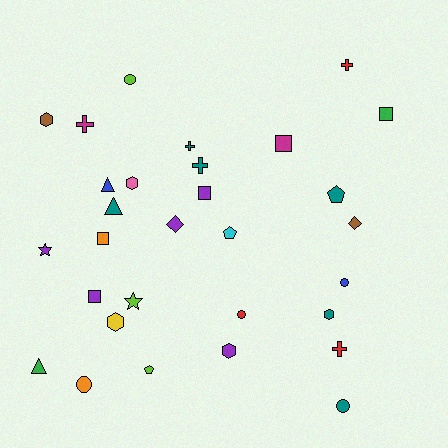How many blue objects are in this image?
There are 2 blue objects.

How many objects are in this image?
There are 30 objects.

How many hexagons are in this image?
There are 5 hexagons.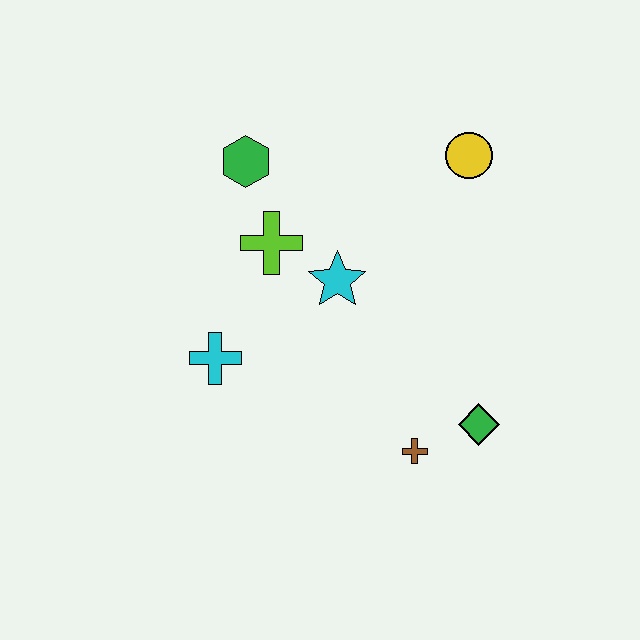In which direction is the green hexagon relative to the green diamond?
The green hexagon is above the green diamond.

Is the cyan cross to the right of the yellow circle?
No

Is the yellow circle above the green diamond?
Yes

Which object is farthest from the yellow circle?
The cyan cross is farthest from the yellow circle.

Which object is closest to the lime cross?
The cyan star is closest to the lime cross.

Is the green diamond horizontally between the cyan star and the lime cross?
No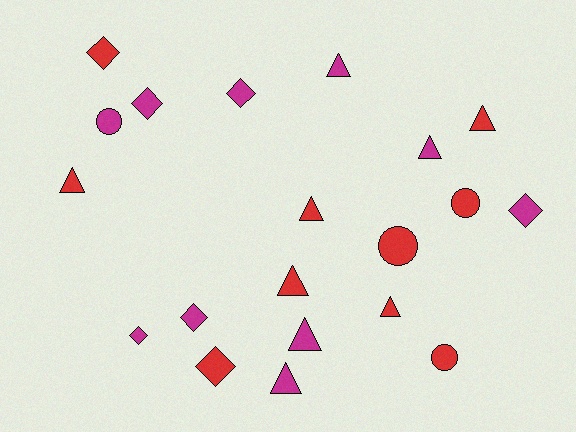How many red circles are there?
There are 3 red circles.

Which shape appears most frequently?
Triangle, with 9 objects.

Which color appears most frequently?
Red, with 10 objects.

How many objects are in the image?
There are 20 objects.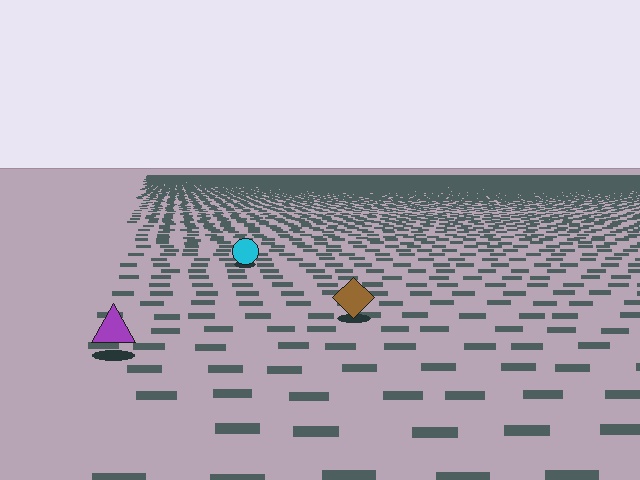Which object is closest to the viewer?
The purple triangle is closest. The texture marks near it are larger and more spread out.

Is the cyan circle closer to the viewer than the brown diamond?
No. The brown diamond is closer — you can tell from the texture gradient: the ground texture is coarser near it.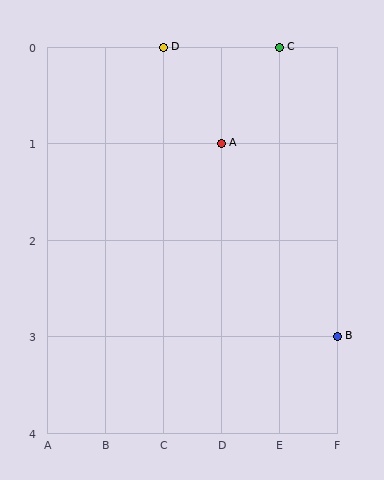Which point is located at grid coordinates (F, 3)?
Point B is at (F, 3).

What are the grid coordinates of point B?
Point B is at grid coordinates (F, 3).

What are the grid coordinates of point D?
Point D is at grid coordinates (C, 0).